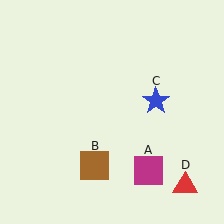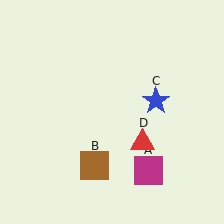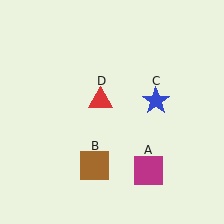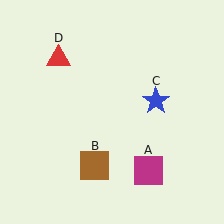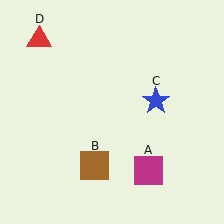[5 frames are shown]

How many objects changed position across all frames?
1 object changed position: red triangle (object D).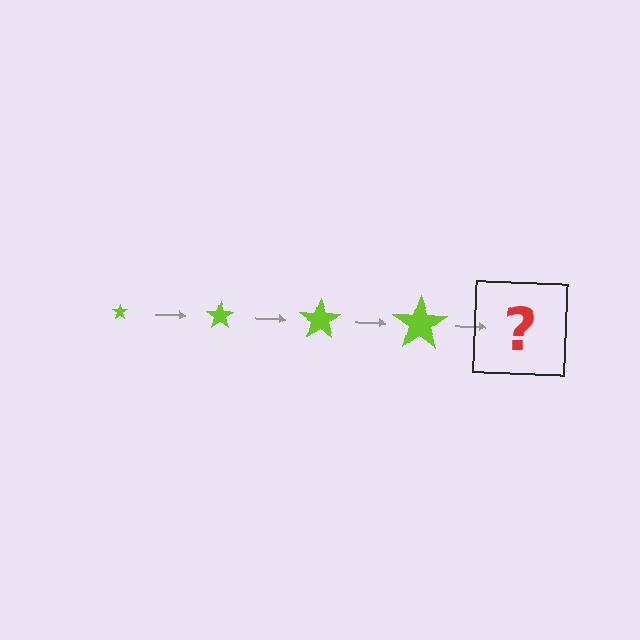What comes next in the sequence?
The next element should be a lime star, larger than the previous one.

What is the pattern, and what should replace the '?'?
The pattern is that the star gets progressively larger each step. The '?' should be a lime star, larger than the previous one.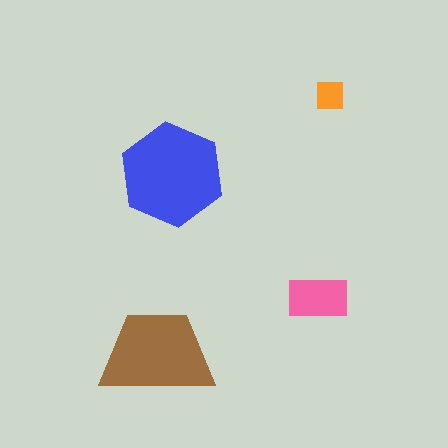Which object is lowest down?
The brown trapezoid is bottommost.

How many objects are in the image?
There are 4 objects in the image.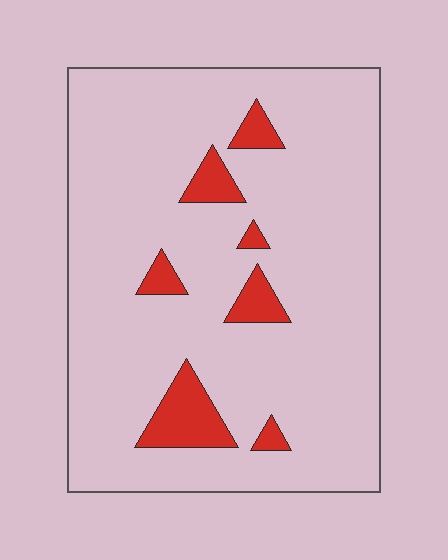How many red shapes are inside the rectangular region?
7.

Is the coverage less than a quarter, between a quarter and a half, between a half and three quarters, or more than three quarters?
Less than a quarter.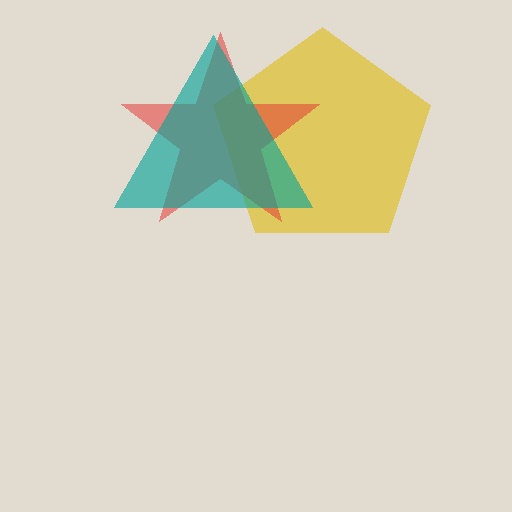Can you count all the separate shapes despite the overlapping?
Yes, there are 3 separate shapes.